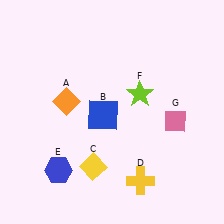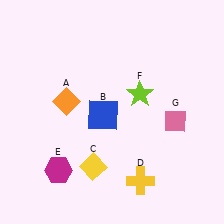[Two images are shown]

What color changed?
The hexagon (E) changed from blue in Image 1 to magenta in Image 2.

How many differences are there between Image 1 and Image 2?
There is 1 difference between the two images.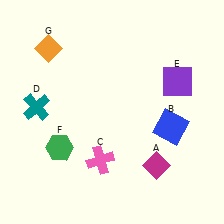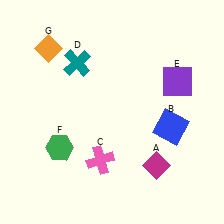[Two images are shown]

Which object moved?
The teal cross (D) moved up.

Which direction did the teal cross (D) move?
The teal cross (D) moved up.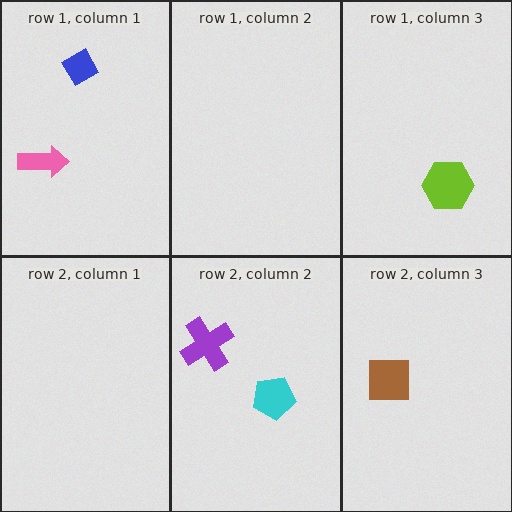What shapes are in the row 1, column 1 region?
The pink arrow, the blue diamond.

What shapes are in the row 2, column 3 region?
The brown square.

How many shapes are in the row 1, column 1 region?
2.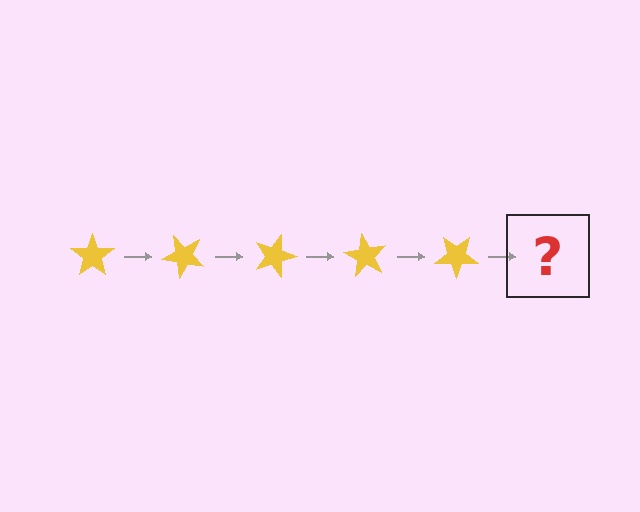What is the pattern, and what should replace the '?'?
The pattern is that the star rotates 45 degrees each step. The '?' should be a yellow star rotated 225 degrees.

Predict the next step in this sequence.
The next step is a yellow star rotated 225 degrees.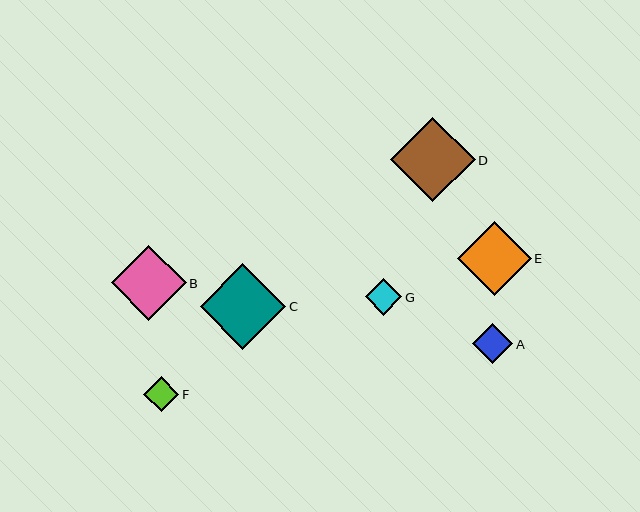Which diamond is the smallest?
Diamond F is the smallest with a size of approximately 35 pixels.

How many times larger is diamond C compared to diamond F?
Diamond C is approximately 2.5 times the size of diamond F.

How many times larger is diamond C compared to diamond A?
Diamond C is approximately 2.1 times the size of diamond A.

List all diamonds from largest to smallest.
From largest to smallest: C, D, B, E, A, G, F.